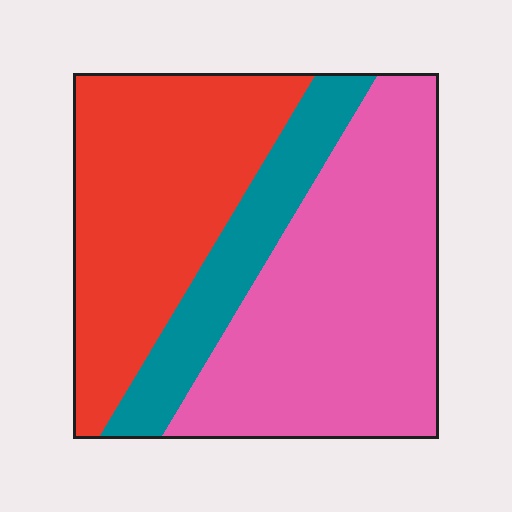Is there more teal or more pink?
Pink.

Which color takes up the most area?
Pink, at roughly 45%.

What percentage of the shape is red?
Red takes up about three eighths (3/8) of the shape.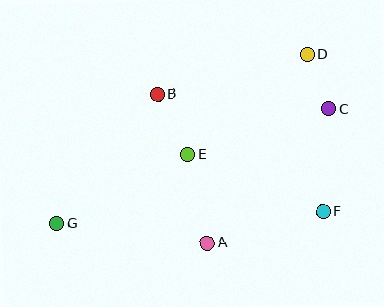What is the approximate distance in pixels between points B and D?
The distance between B and D is approximately 155 pixels.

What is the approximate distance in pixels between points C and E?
The distance between C and E is approximately 148 pixels.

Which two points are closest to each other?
Points C and D are closest to each other.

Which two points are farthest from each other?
Points D and G are farthest from each other.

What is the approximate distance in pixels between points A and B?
The distance between A and B is approximately 156 pixels.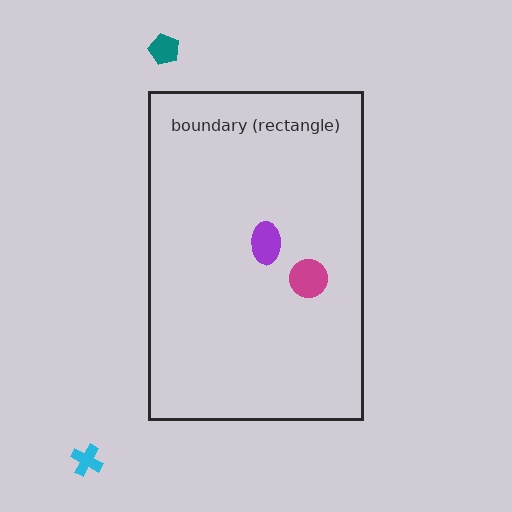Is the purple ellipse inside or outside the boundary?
Inside.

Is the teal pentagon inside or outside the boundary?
Outside.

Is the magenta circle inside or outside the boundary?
Inside.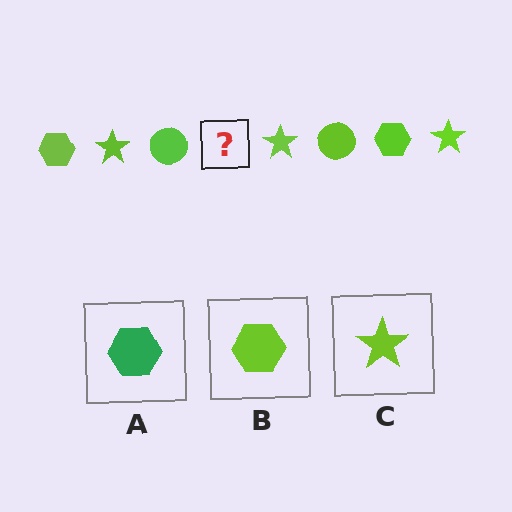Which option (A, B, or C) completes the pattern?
B.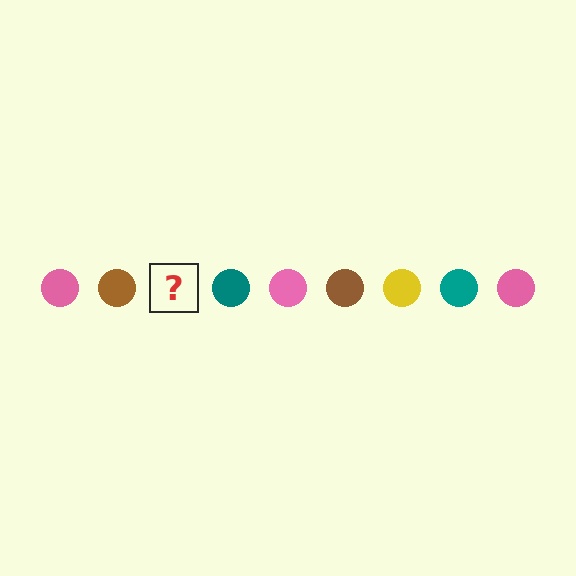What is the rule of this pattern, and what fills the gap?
The rule is that the pattern cycles through pink, brown, yellow, teal circles. The gap should be filled with a yellow circle.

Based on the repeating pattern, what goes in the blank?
The blank should be a yellow circle.